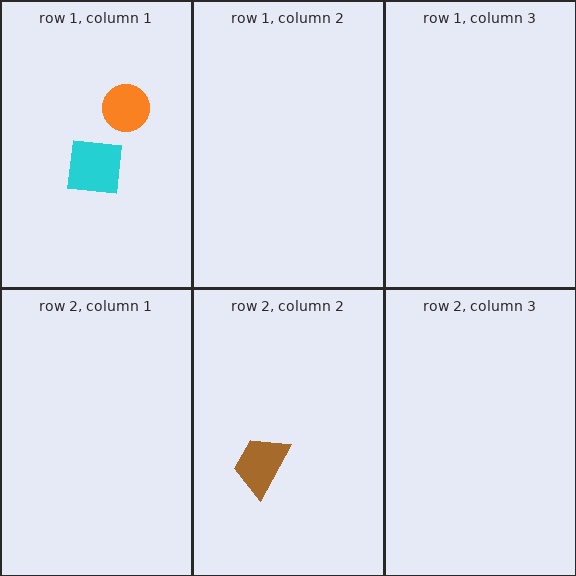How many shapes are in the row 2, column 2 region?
1.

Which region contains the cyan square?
The row 1, column 1 region.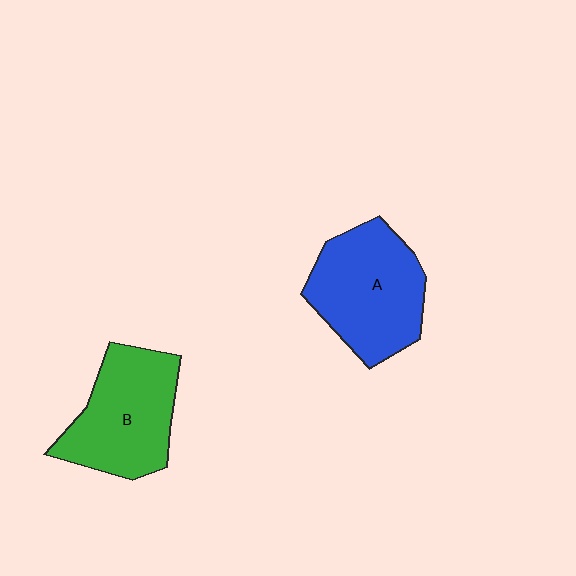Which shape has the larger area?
Shape A (blue).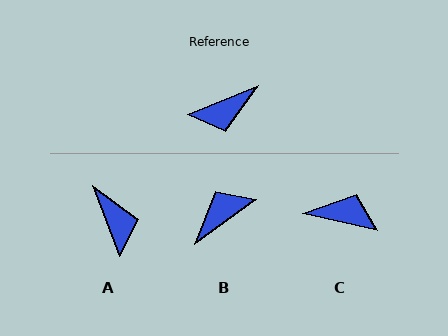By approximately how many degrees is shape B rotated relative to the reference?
Approximately 167 degrees clockwise.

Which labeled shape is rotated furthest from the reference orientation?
B, about 167 degrees away.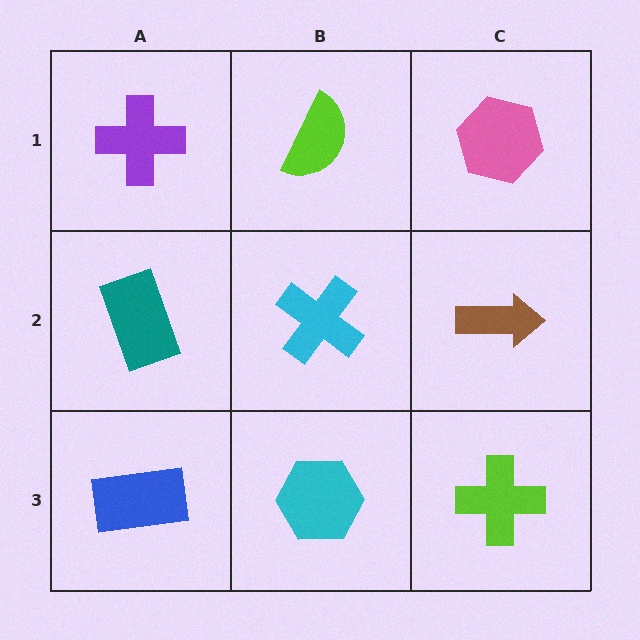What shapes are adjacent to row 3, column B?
A cyan cross (row 2, column B), a blue rectangle (row 3, column A), a lime cross (row 3, column C).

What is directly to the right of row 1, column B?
A pink hexagon.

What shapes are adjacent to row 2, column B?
A lime semicircle (row 1, column B), a cyan hexagon (row 3, column B), a teal rectangle (row 2, column A), a brown arrow (row 2, column C).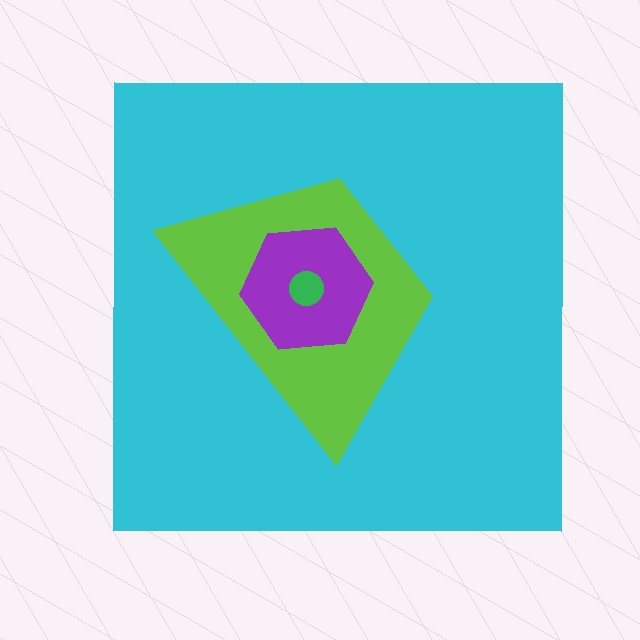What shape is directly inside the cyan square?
The lime trapezoid.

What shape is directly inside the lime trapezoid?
The purple hexagon.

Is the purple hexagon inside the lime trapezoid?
Yes.